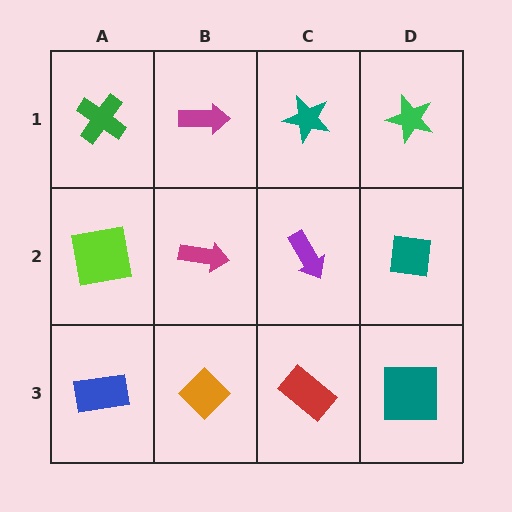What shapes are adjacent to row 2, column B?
A magenta arrow (row 1, column B), an orange diamond (row 3, column B), a lime square (row 2, column A), a purple arrow (row 2, column C).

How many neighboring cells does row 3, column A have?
2.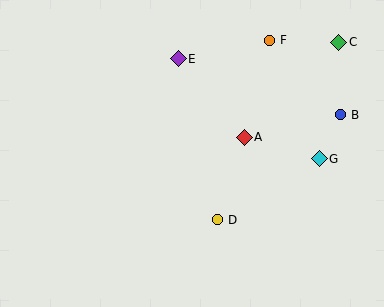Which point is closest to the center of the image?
Point A at (244, 137) is closest to the center.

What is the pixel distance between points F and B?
The distance between F and B is 103 pixels.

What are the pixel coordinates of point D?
Point D is at (218, 220).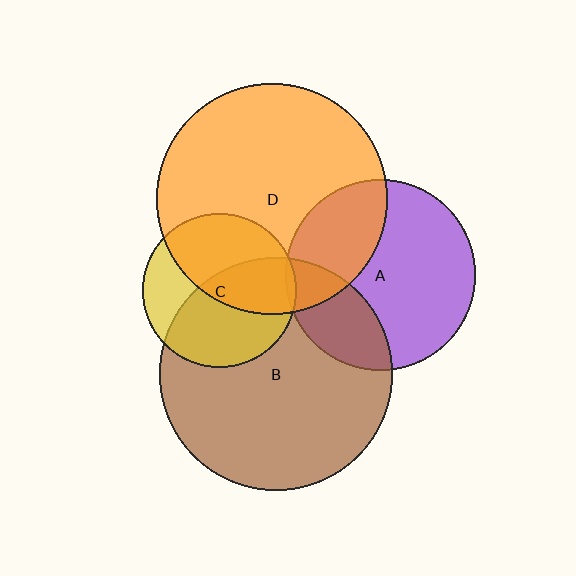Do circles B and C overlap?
Yes.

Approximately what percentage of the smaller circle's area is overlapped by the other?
Approximately 55%.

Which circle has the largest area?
Circle B (brown).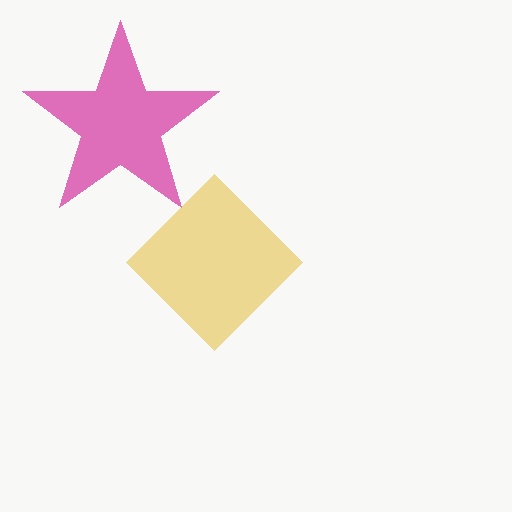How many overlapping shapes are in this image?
There are 2 overlapping shapes in the image.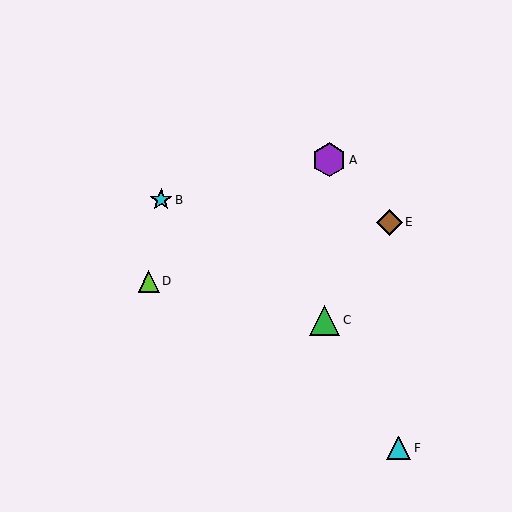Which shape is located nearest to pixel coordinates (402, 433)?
The cyan triangle (labeled F) at (399, 448) is nearest to that location.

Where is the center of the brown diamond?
The center of the brown diamond is at (389, 222).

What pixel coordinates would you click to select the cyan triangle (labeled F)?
Click at (399, 448) to select the cyan triangle F.